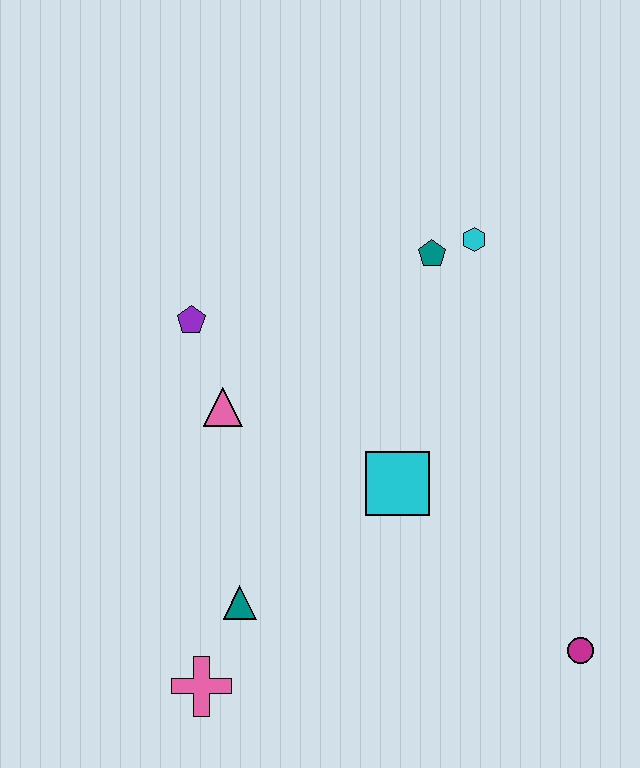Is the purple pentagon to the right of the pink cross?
No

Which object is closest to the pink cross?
The teal triangle is closest to the pink cross.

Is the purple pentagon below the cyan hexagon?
Yes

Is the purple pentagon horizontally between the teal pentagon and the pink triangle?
No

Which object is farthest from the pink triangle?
The magenta circle is farthest from the pink triangle.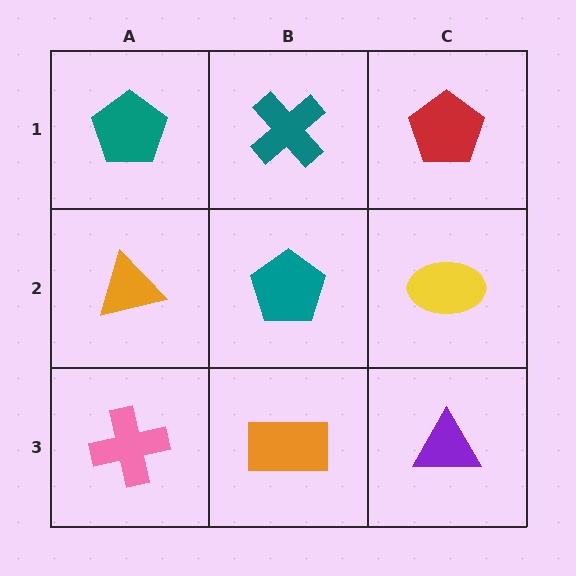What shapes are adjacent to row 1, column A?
An orange triangle (row 2, column A), a teal cross (row 1, column B).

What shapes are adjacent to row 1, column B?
A teal pentagon (row 2, column B), a teal pentagon (row 1, column A), a red pentagon (row 1, column C).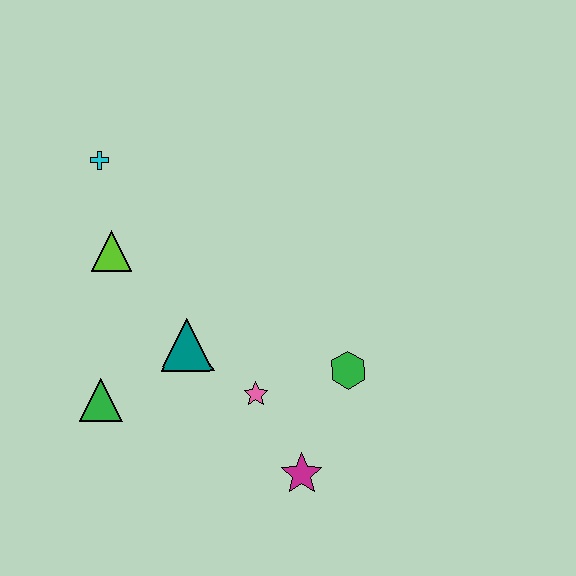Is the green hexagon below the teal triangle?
Yes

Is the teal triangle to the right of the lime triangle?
Yes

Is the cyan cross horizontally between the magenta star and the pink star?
No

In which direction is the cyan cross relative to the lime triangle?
The cyan cross is above the lime triangle.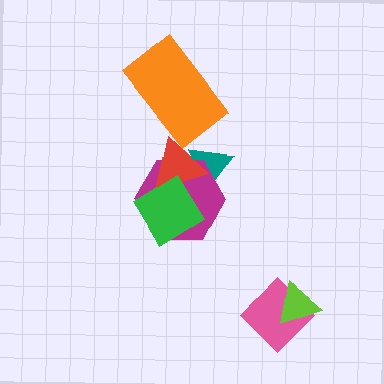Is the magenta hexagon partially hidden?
Yes, it is partially covered by another shape.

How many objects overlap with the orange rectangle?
0 objects overlap with the orange rectangle.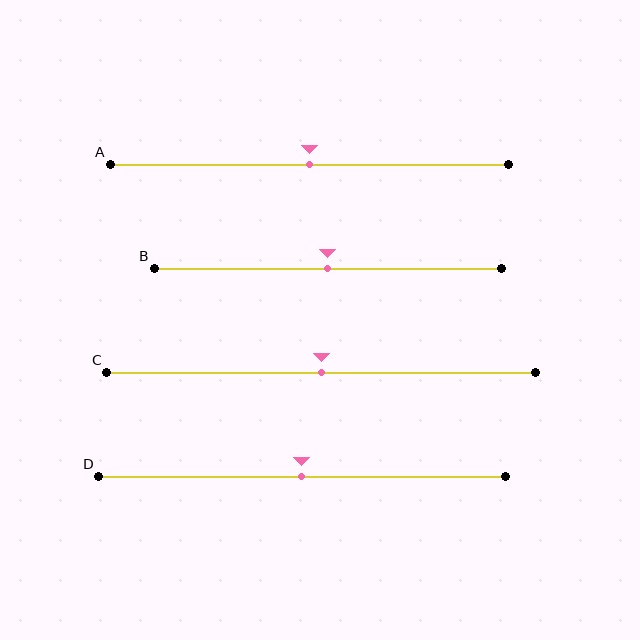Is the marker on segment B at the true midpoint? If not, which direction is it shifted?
Yes, the marker on segment B is at the true midpoint.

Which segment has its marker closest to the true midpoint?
Segment A has its marker closest to the true midpoint.